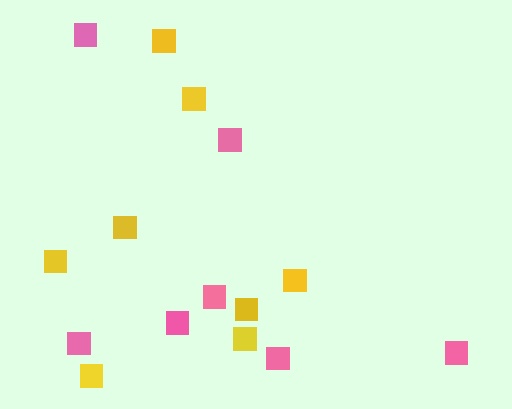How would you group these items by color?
There are 2 groups: one group of pink squares (7) and one group of yellow squares (8).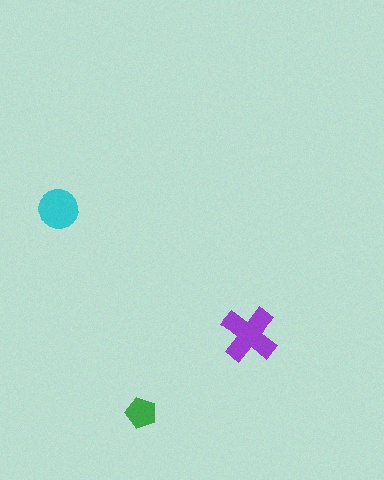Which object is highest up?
The cyan circle is topmost.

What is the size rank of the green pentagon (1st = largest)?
3rd.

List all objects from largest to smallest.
The purple cross, the cyan circle, the green pentagon.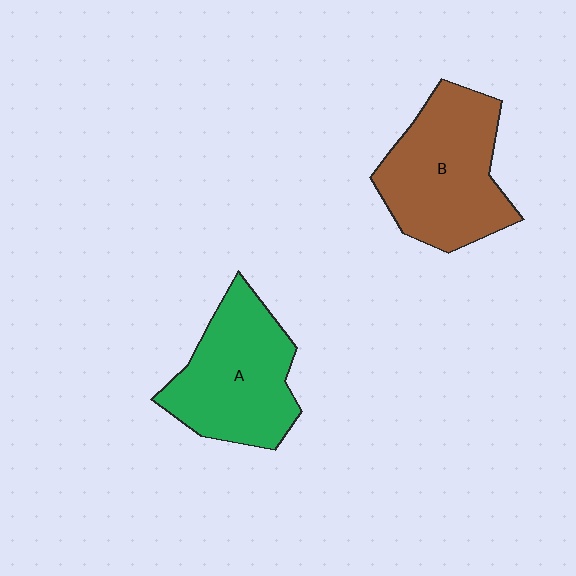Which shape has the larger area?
Shape B (brown).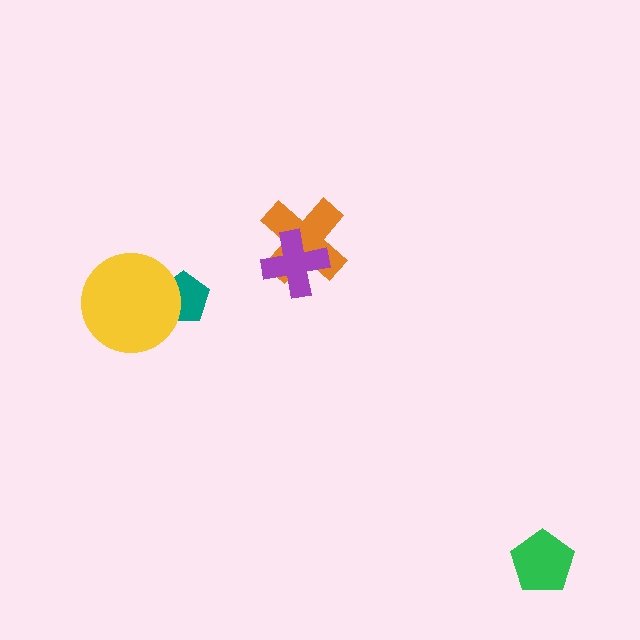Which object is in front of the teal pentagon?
The yellow circle is in front of the teal pentagon.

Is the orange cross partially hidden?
Yes, it is partially covered by another shape.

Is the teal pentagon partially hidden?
Yes, it is partially covered by another shape.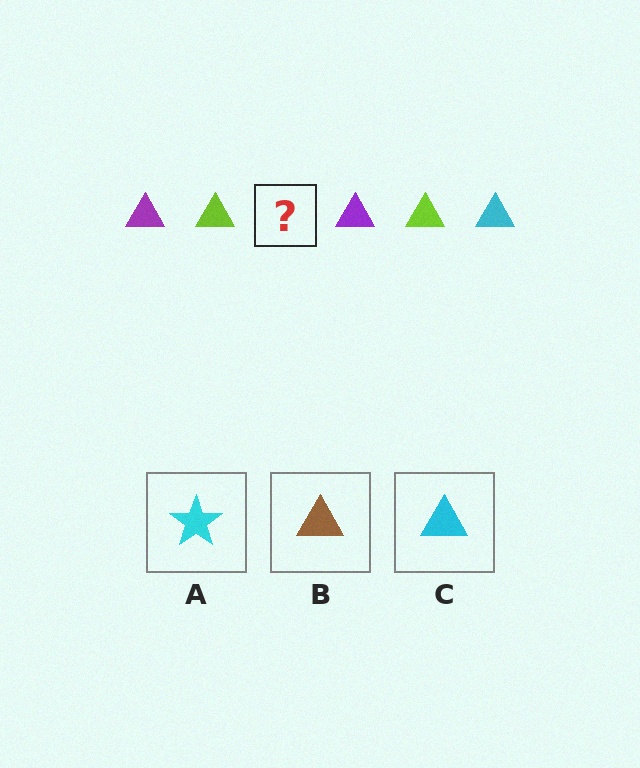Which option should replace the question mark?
Option C.